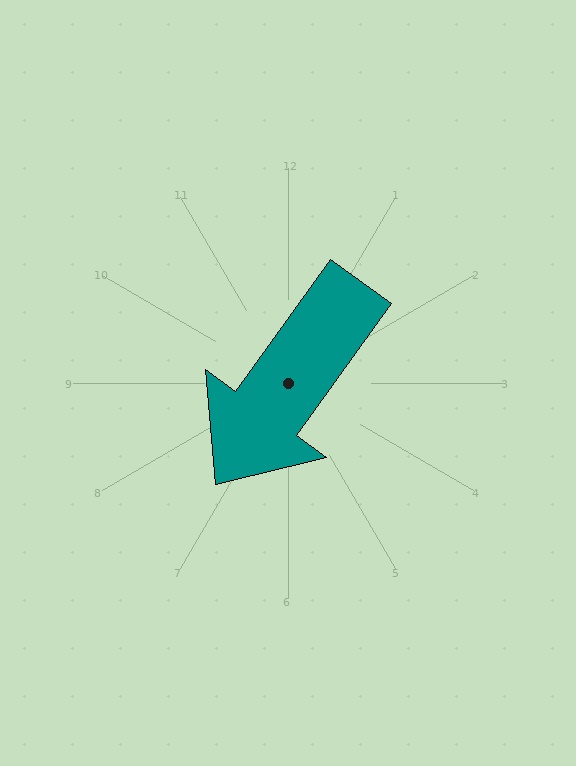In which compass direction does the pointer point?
Southwest.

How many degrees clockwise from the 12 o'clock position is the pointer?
Approximately 216 degrees.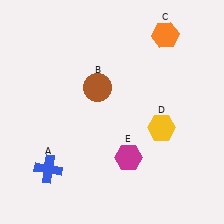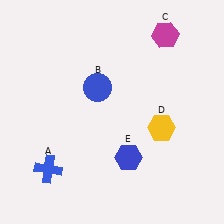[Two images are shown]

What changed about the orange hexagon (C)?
In Image 1, C is orange. In Image 2, it changed to magenta.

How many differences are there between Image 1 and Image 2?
There are 3 differences between the two images.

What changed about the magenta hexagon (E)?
In Image 1, E is magenta. In Image 2, it changed to blue.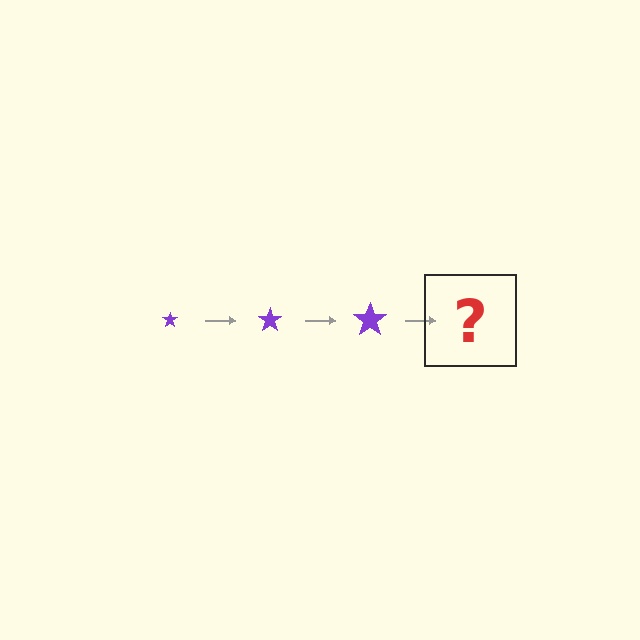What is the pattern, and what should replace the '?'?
The pattern is that the star gets progressively larger each step. The '?' should be a purple star, larger than the previous one.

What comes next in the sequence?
The next element should be a purple star, larger than the previous one.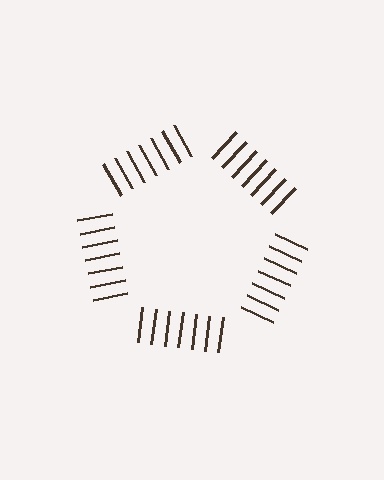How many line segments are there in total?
35 — 7 along each of the 5 edges.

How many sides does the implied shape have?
5 sides — the line-ends trace a pentagon.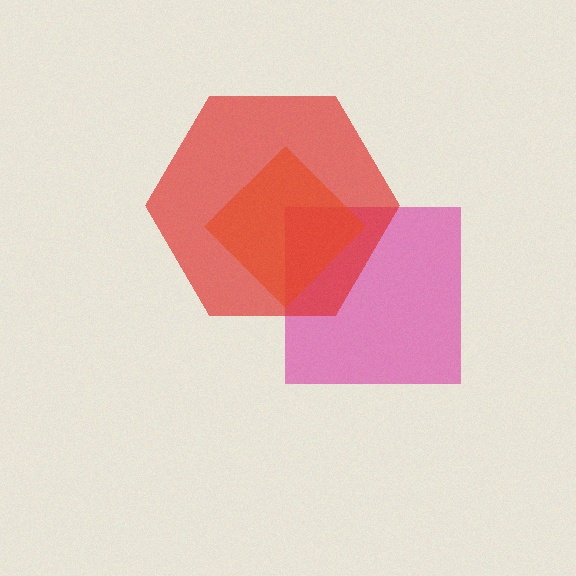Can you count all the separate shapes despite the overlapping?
Yes, there are 3 separate shapes.